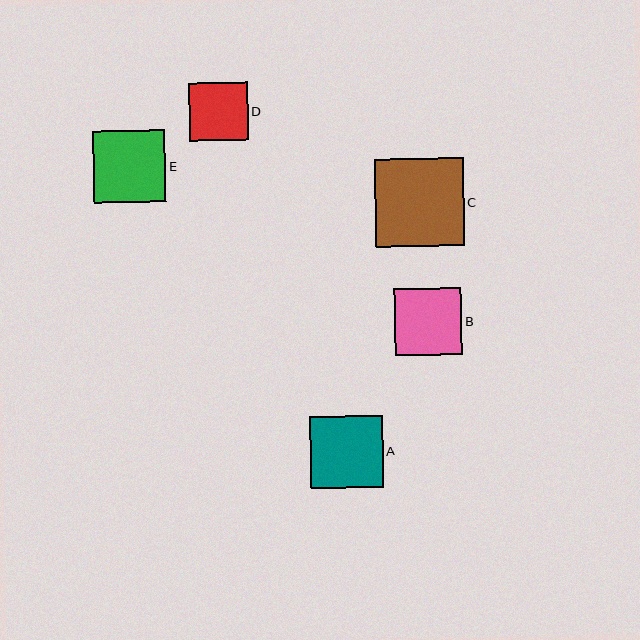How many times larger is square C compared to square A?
Square C is approximately 1.2 times the size of square A.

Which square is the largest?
Square C is the largest with a size of approximately 88 pixels.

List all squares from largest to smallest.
From largest to smallest: C, A, E, B, D.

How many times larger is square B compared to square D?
Square B is approximately 1.2 times the size of square D.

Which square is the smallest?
Square D is the smallest with a size of approximately 59 pixels.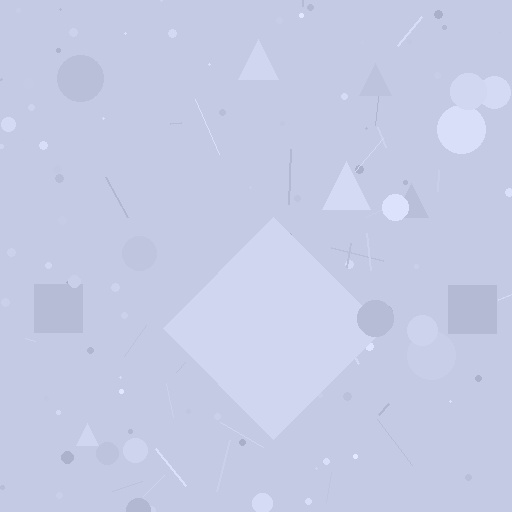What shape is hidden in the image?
A diamond is hidden in the image.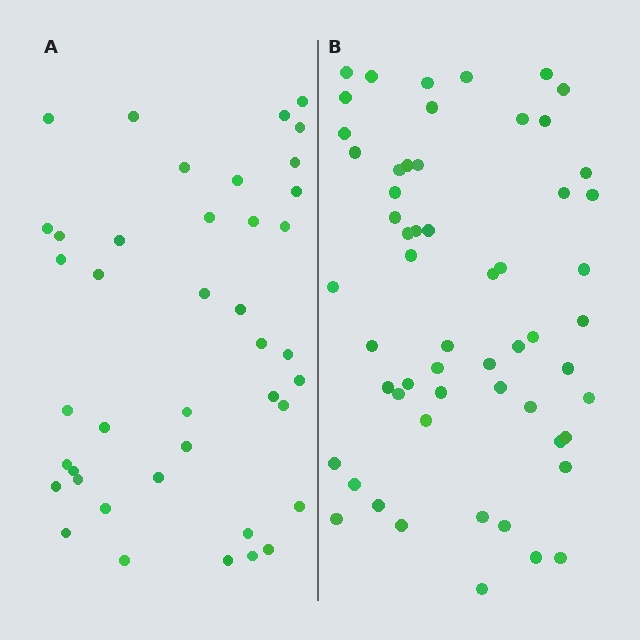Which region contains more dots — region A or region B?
Region B (the right region) has more dots.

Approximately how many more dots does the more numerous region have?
Region B has approximately 15 more dots than region A.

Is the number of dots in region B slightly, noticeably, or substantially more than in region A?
Region B has noticeably more, but not dramatically so. The ratio is roughly 1.4 to 1.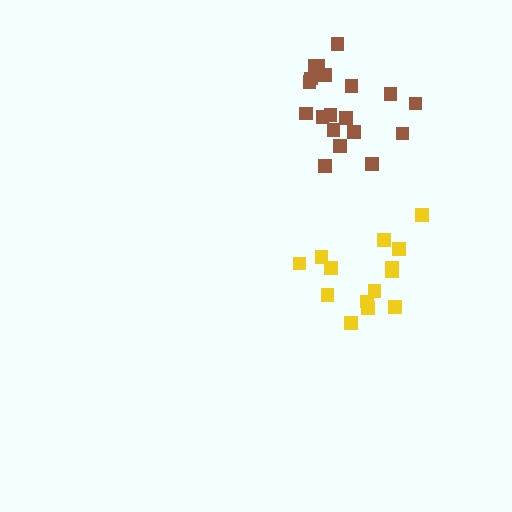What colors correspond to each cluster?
The clusters are colored: brown, yellow.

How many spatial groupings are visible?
There are 2 spatial groupings.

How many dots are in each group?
Group 1: 19 dots, Group 2: 14 dots (33 total).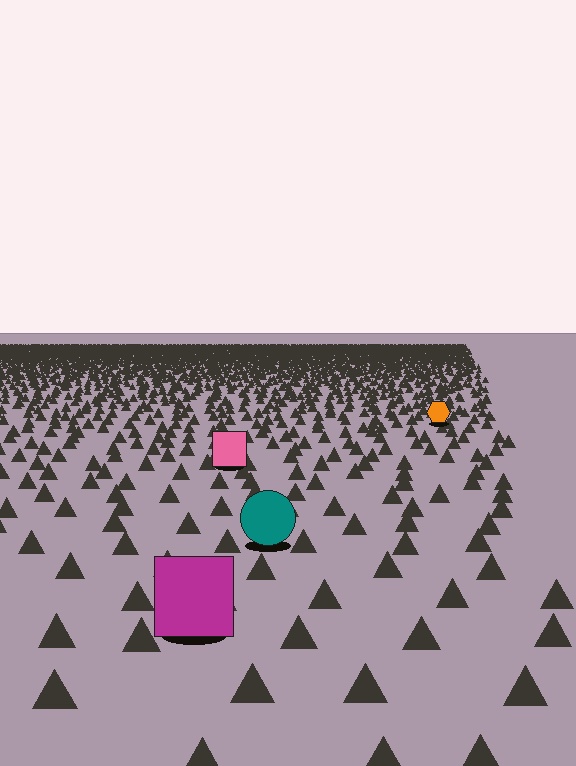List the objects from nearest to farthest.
From nearest to farthest: the magenta square, the teal circle, the pink square, the orange hexagon.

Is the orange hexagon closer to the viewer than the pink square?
No. The pink square is closer — you can tell from the texture gradient: the ground texture is coarser near it.